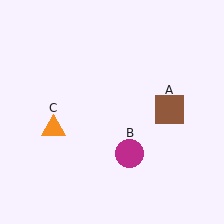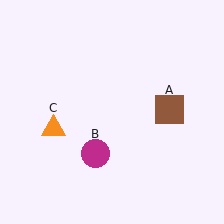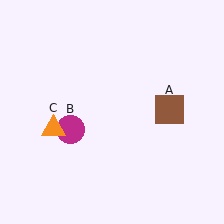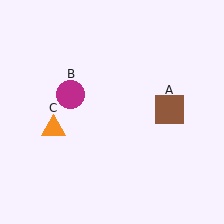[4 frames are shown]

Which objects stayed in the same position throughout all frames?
Brown square (object A) and orange triangle (object C) remained stationary.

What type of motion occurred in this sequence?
The magenta circle (object B) rotated clockwise around the center of the scene.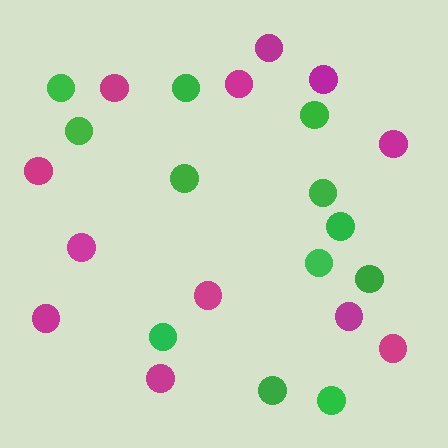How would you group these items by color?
There are 2 groups: one group of green circles (12) and one group of magenta circles (12).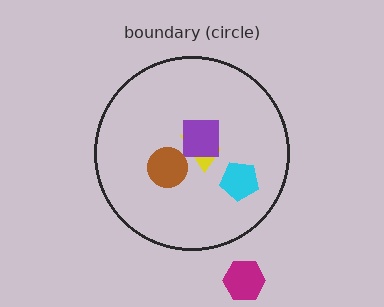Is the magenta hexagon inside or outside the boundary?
Outside.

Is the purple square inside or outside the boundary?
Inside.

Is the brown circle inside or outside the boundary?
Inside.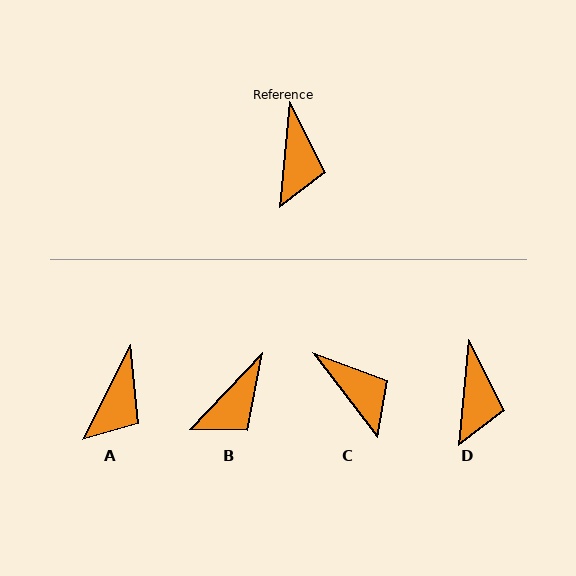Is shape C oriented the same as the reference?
No, it is off by about 43 degrees.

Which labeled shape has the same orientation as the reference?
D.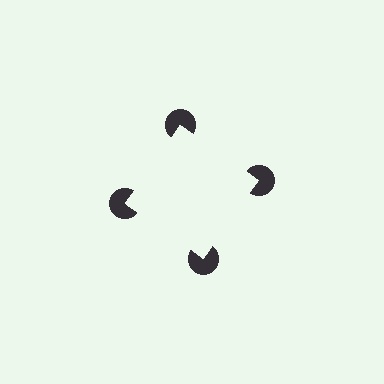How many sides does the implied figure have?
4 sides.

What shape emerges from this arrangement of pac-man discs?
An illusory square — its edges are inferred from the aligned wedge cuts in the pac-man discs, not physically drawn.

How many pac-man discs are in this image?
There are 4 — one at each vertex of the illusory square.